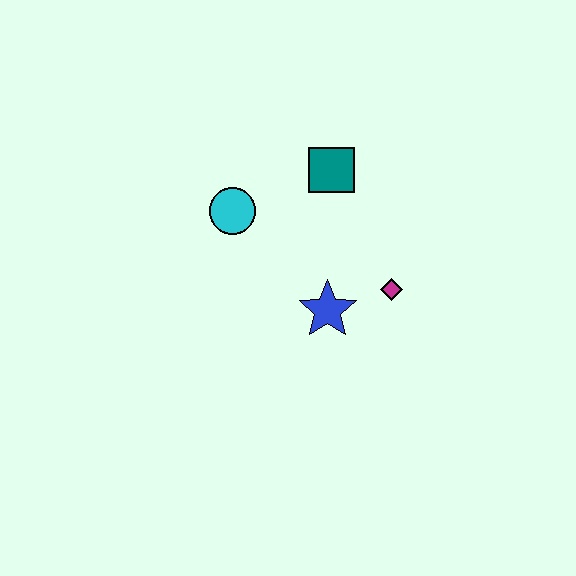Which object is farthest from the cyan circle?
The magenta diamond is farthest from the cyan circle.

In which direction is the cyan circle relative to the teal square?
The cyan circle is to the left of the teal square.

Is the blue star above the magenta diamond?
No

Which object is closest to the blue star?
The magenta diamond is closest to the blue star.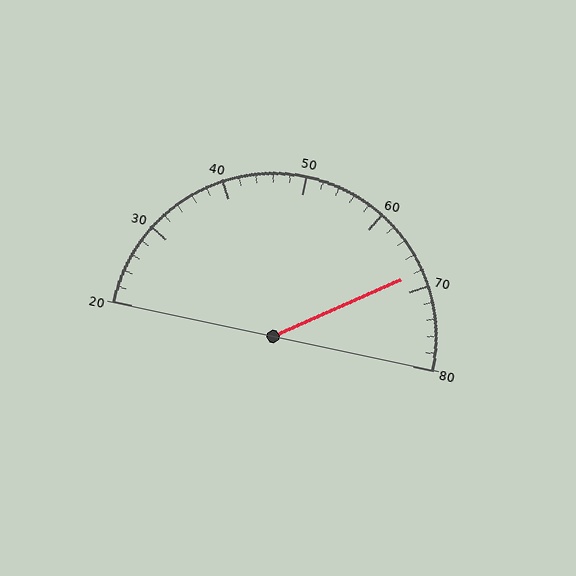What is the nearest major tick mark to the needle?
The nearest major tick mark is 70.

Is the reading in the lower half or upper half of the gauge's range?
The reading is in the upper half of the range (20 to 80).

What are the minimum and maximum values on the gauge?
The gauge ranges from 20 to 80.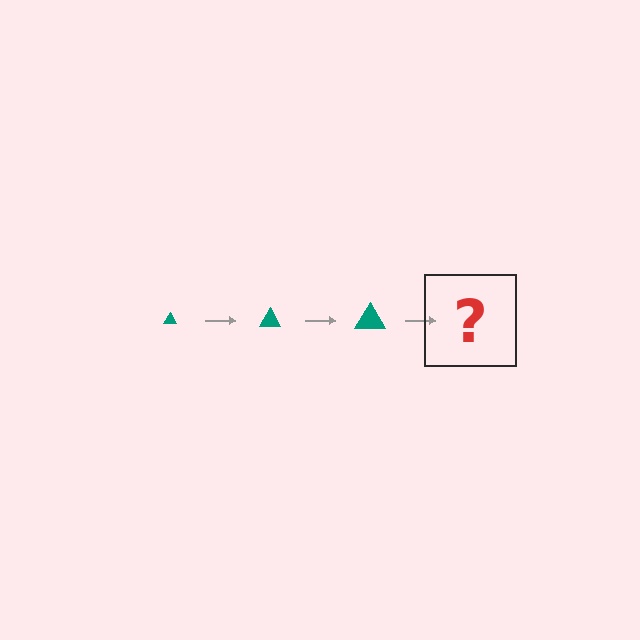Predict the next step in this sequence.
The next step is a teal triangle, larger than the previous one.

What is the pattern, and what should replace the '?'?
The pattern is that the triangle gets progressively larger each step. The '?' should be a teal triangle, larger than the previous one.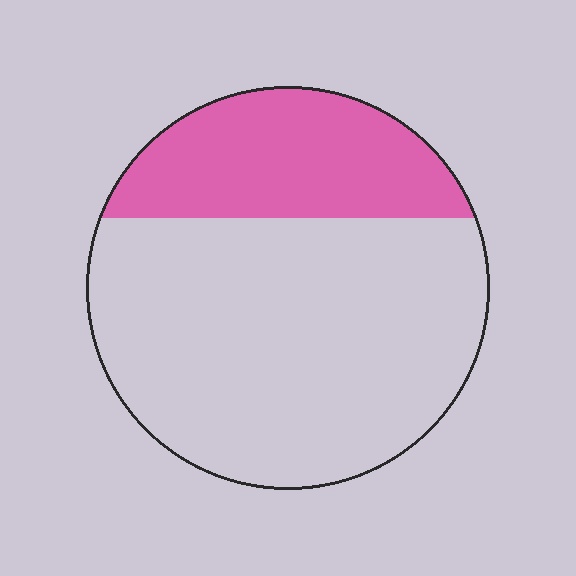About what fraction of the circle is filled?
About one quarter (1/4).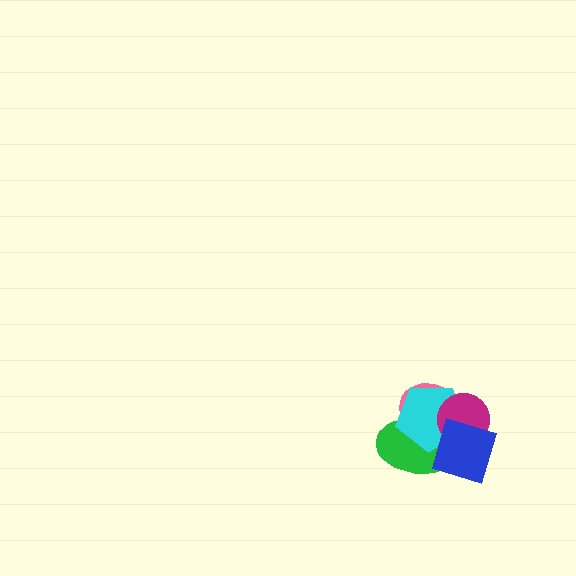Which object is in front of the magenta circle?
The blue diamond is in front of the magenta circle.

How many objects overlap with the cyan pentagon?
4 objects overlap with the cyan pentagon.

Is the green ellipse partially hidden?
Yes, it is partially covered by another shape.